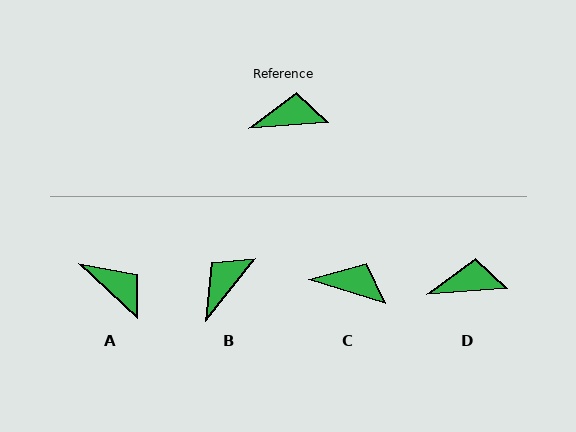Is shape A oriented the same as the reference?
No, it is off by about 48 degrees.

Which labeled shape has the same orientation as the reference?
D.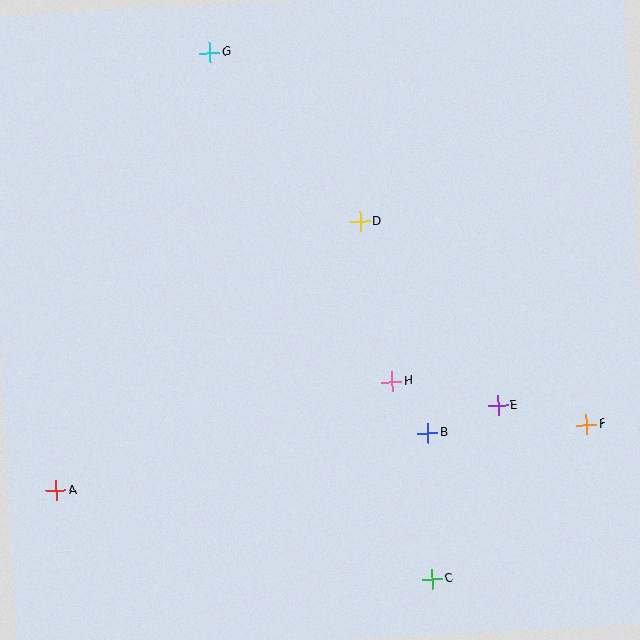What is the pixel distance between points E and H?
The distance between E and H is 109 pixels.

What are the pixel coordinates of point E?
Point E is at (498, 405).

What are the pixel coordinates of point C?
Point C is at (432, 579).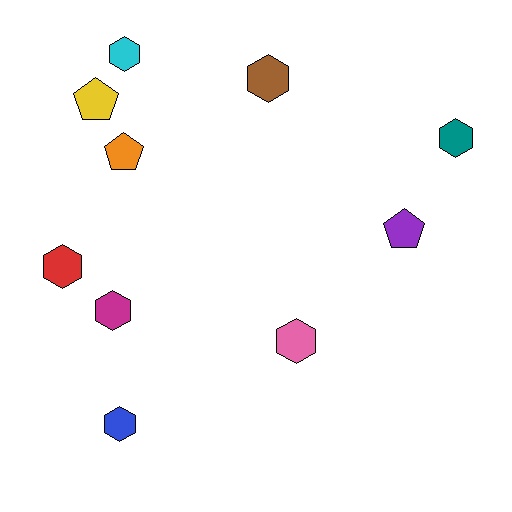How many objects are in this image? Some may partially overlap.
There are 10 objects.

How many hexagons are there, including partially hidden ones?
There are 7 hexagons.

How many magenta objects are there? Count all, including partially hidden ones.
There is 1 magenta object.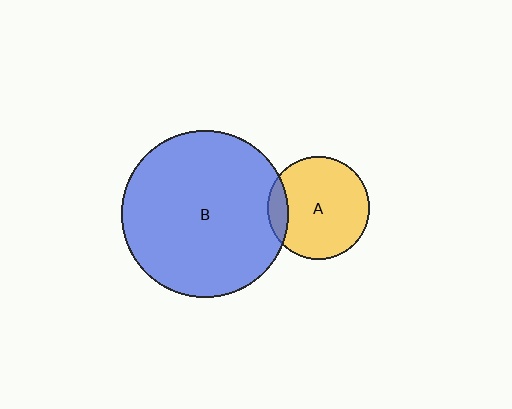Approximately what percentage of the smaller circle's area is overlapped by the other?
Approximately 10%.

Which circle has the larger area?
Circle B (blue).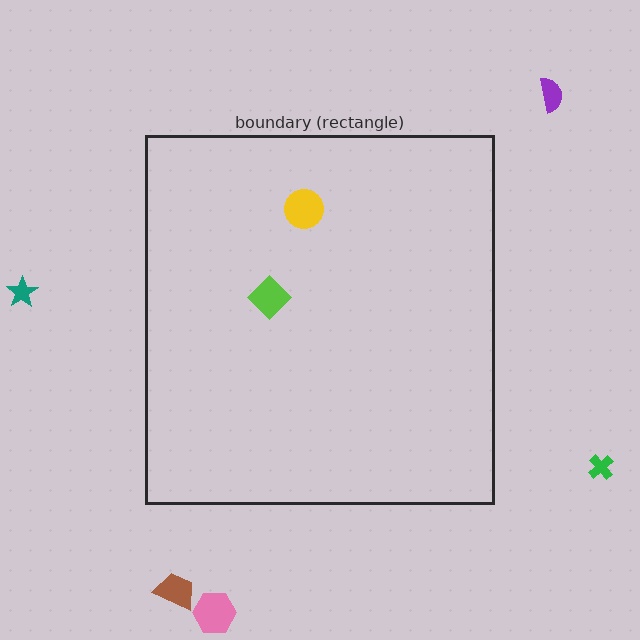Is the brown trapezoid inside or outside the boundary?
Outside.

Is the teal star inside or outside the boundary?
Outside.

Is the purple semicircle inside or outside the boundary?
Outside.